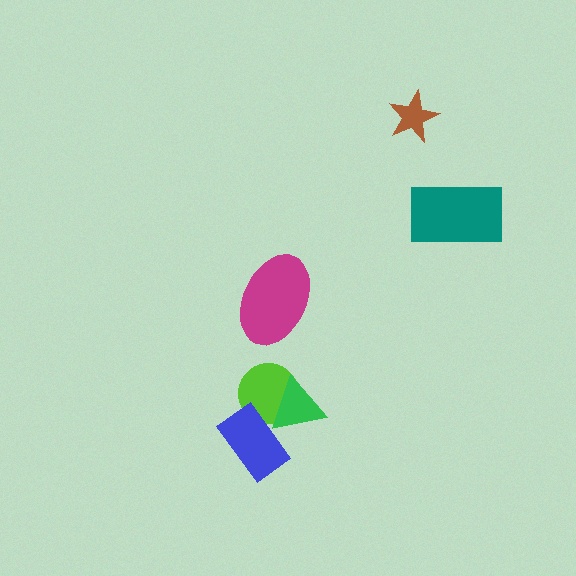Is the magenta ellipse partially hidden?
No, no other shape covers it.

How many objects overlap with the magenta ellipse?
0 objects overlap with the magenta ellipse.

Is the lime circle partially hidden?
Yes, it is partially covered by another shape.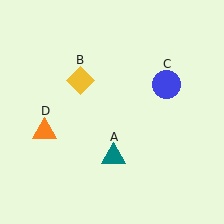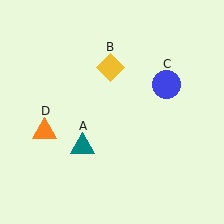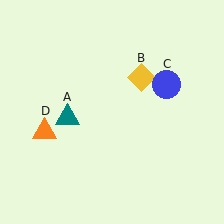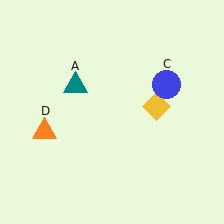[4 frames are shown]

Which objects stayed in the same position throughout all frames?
Blue circle (object C) and orange triangle (object D) remained stationary.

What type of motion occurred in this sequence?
The teal triangle (object A), yellow diamond (object B) rotated clockwise around the center of the scene.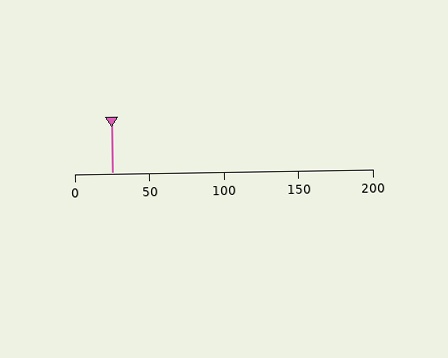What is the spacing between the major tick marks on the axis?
The major ticks are spaced 50 apart.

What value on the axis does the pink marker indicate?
The marker indicates approximately 25.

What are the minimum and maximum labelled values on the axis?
The axis runs from 0 to 200.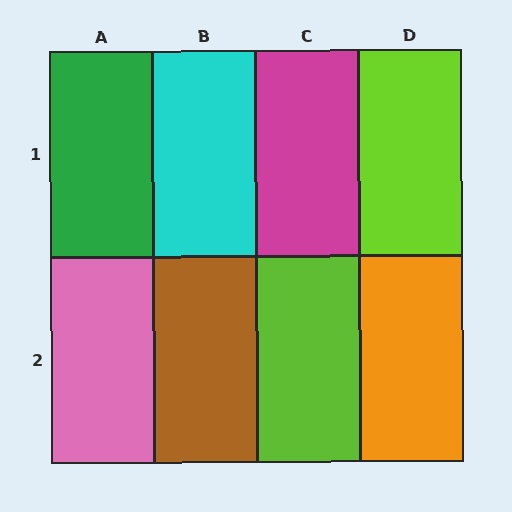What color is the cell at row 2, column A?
Pink.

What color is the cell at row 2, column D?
Orange.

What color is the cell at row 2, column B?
Brown.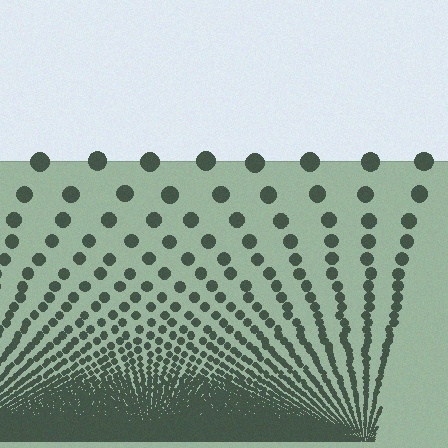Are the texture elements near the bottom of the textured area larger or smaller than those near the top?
Smaller. The gradient is inverted — elements near the bottom are smaller and denser.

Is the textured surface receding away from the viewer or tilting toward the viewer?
The surface appears to tilt toward the viewer. Texture elements get larger and sparser toward the top.